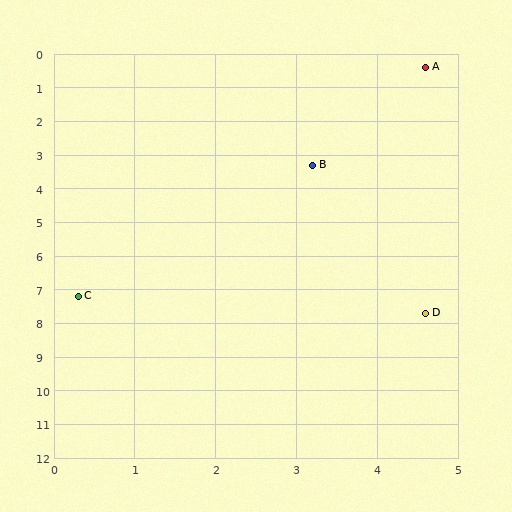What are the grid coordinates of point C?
Point C is at approximately (0.3, 7.2).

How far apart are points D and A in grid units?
Points D and A are about 7.3 grid units apart.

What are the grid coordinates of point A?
Point A is at approximately (4.6, 0.4).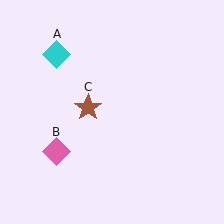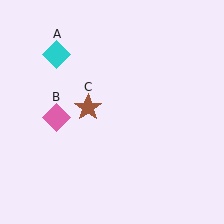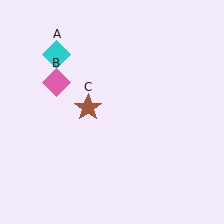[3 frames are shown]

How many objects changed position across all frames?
1 object changed position: pink diamond (object B).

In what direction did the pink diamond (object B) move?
The pink diamond (object B) moved up.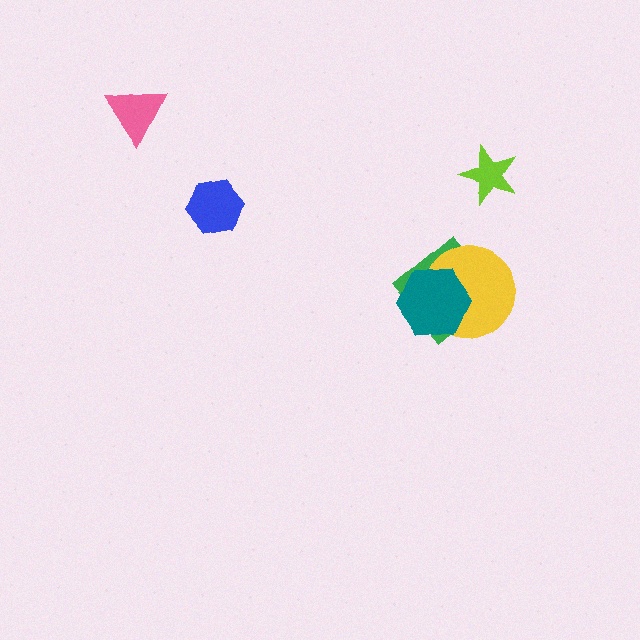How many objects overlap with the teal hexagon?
2 objects overlap with the teal hexagon.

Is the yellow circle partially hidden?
Yes, it is partially covered by another shape.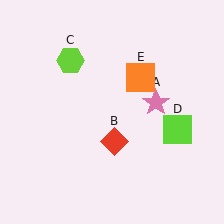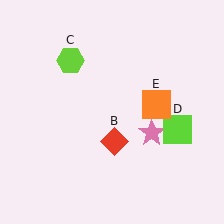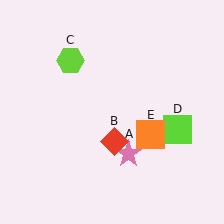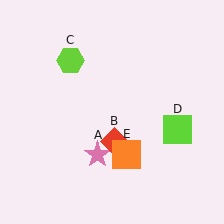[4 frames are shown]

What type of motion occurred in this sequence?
The pink star (object A), orange square (object E) rotated clockwise around the center of the scene.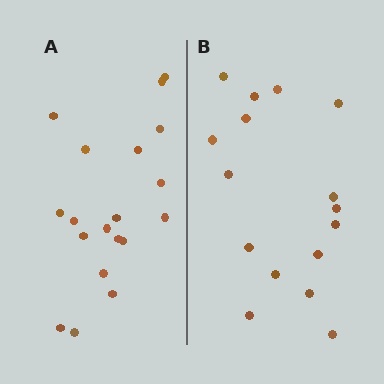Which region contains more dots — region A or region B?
Region A (the left region) has more dots.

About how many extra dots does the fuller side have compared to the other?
Region A has just a few more — roughly 2 or 3 more dots than region B.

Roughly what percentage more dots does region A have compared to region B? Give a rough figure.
About 20% more.